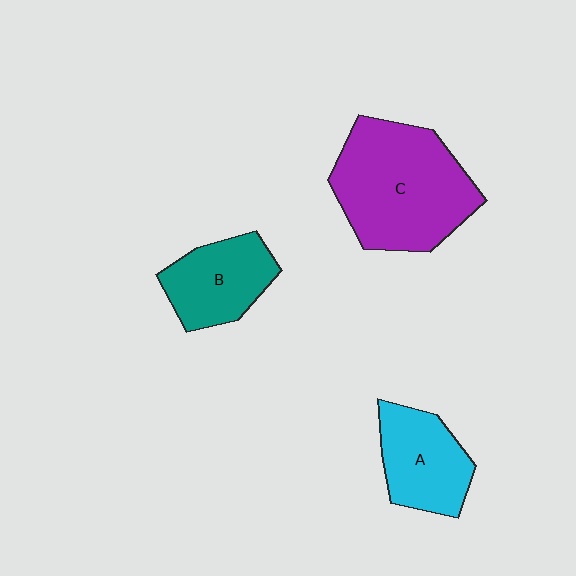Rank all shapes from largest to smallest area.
From largest to smallest: C (purple), A (cyan), B (teal).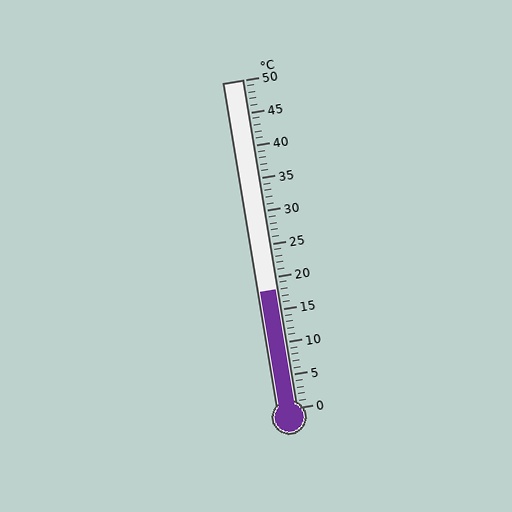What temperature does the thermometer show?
The thermometer shows approximately 18°C.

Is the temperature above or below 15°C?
The temperature is above 15°C.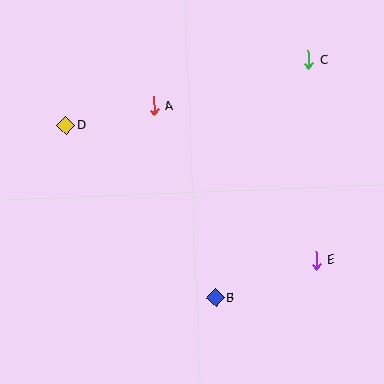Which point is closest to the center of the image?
Point A at (154, 106) is closest to the center.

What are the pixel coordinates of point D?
Point D is at (66, 126).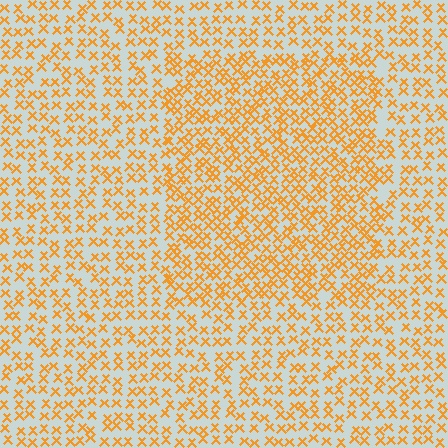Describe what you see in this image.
The image contains small orange elements arranged at two different densities. A rectangle-shaped region is visible where the elements are more densely packed than the surrounding area.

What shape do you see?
I see a rectangle.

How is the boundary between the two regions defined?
The boundary is defined by a change in element density (approximately 1.6x ratio). All elements are the same color, size, and shape.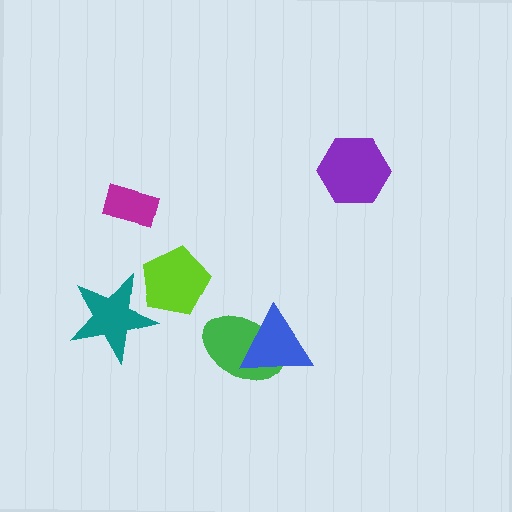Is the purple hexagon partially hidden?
No, no other shape covers it.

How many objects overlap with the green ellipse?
1 object overlaps with the green ellipse.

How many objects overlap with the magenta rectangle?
0 objects overlap with the magenta rectangle.